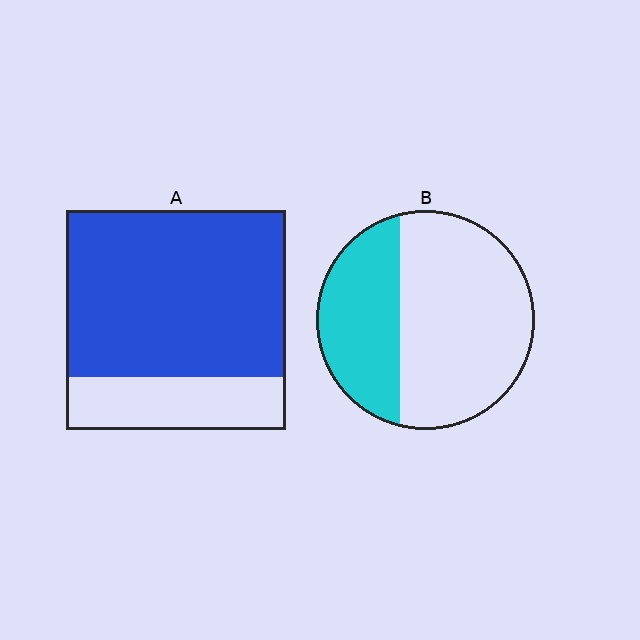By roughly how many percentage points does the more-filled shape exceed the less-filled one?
By roughly 40 percentage points (A over B).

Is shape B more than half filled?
No.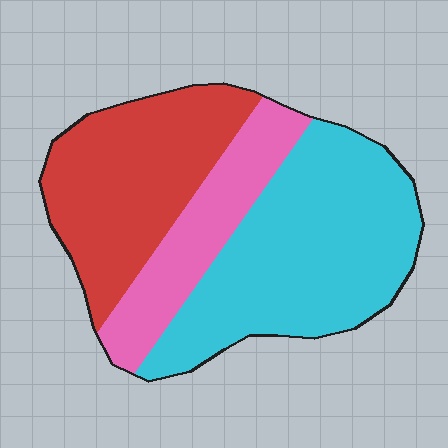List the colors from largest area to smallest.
From largest to smallest: cyan, red, pink.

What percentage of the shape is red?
Red covers 34% of the shape.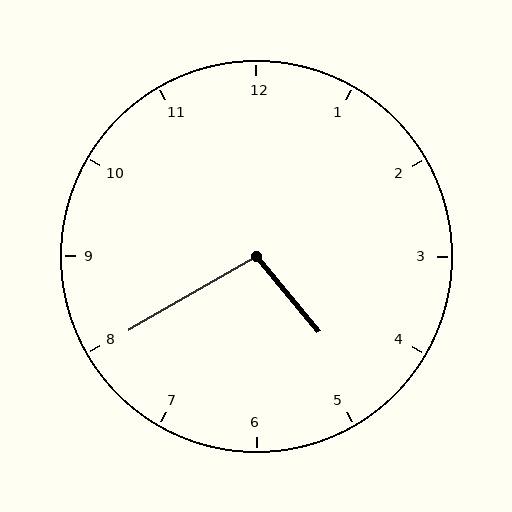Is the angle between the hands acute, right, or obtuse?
It is obtuse.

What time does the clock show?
4:40.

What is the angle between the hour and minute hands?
Approximately 100 degrees.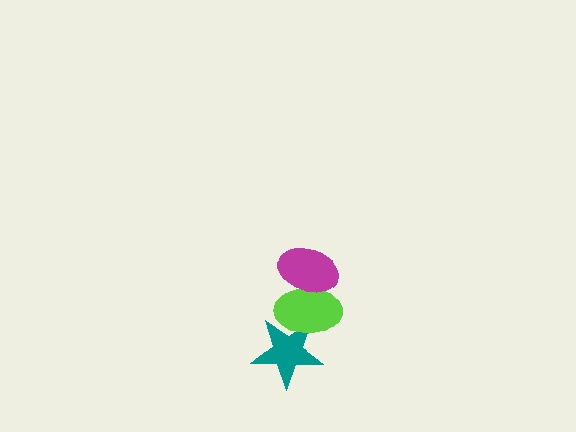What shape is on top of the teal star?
The lime ellipse is on top of the teal star.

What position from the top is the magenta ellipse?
The magenta ellipse is 1st from the top.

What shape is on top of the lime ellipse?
The magenta ellipse is on top of the lime ellipse.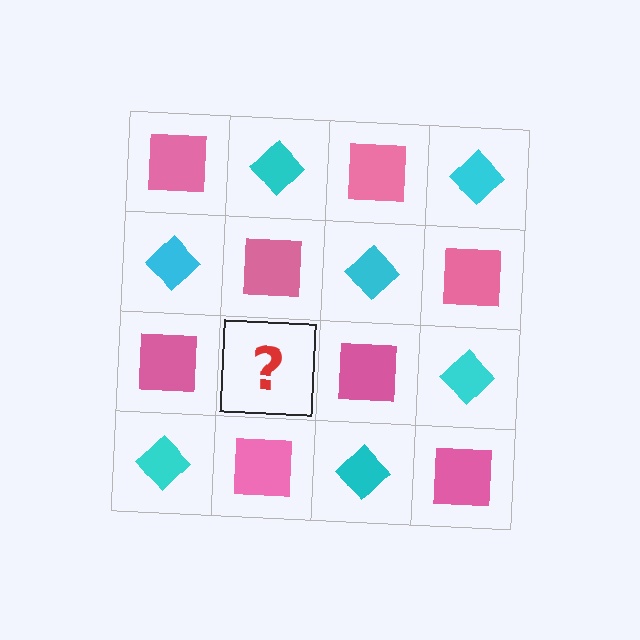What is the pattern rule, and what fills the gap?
The rule is that it alternates pink square and cyan diamond in a checkerboard pattern. The gap should be filled with a cyan diamond.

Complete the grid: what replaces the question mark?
The question mark should be replaced with a cyan diamond.